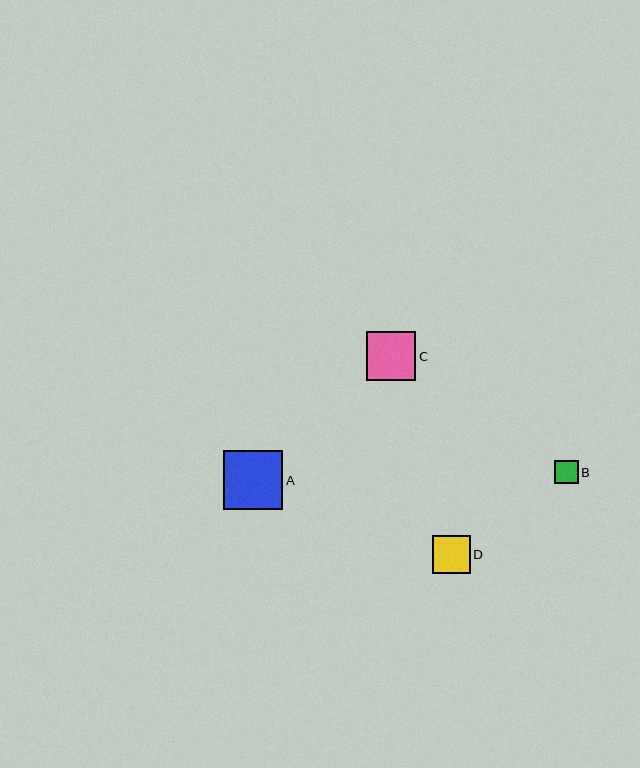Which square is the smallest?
Square B is the smallest with a size of approximately 23 pixels.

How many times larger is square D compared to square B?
Square D is approximately 1.6 times the size of square B.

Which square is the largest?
Square A is the largest with a size of approximately 59 pixels.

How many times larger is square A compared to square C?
Square A is approximately 1.2 times the size of square C.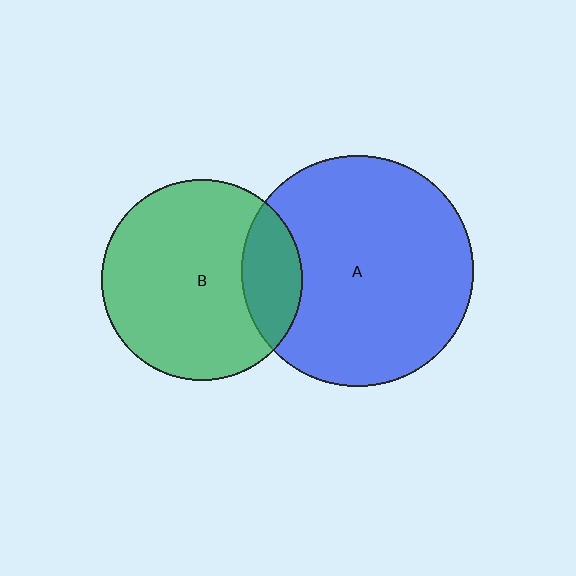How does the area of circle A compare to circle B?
Approximately 1.3 times.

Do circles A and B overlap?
Yes.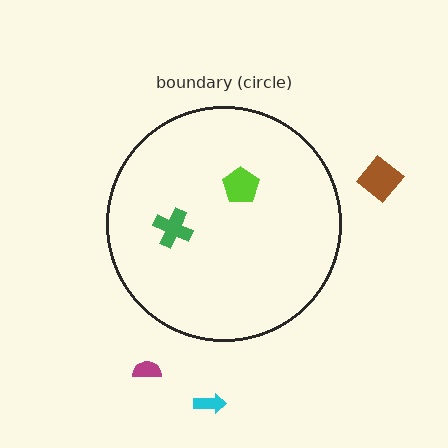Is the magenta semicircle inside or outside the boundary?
Outside.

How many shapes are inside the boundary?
2 inside, 3 outside.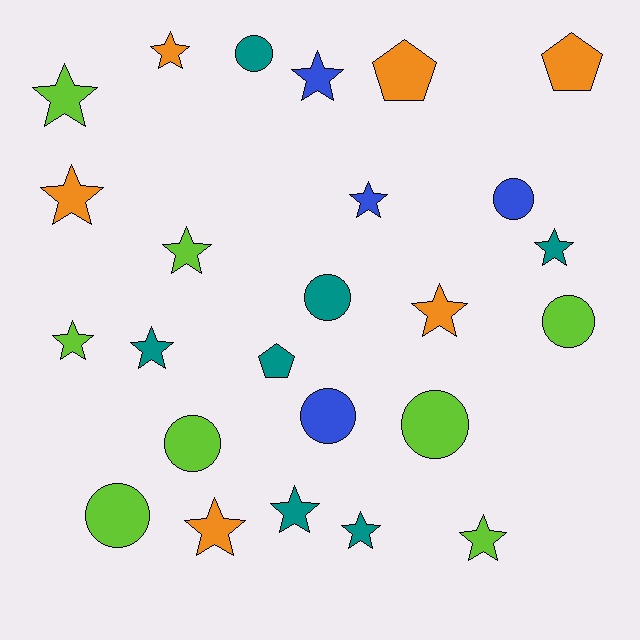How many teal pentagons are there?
There is 1 teal pentagon.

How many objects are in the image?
There are 25 objects.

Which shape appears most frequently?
Star, with 14 objects.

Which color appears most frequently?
Lime, with 8 objects.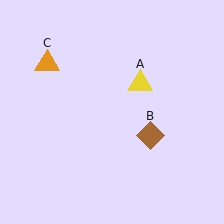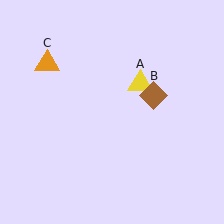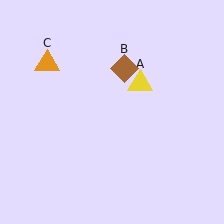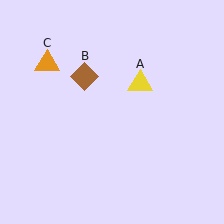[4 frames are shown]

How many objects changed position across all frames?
1 object changed position: brown diamond (object B).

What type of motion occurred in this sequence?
The brown diamond (object B) rotated counterclockwise around the center of the scene.